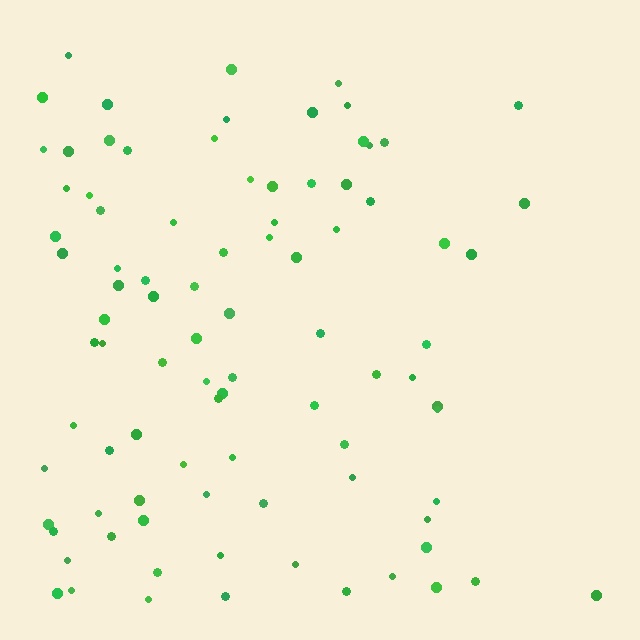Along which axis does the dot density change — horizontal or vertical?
Horizontal.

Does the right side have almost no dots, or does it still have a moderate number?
Still a moderate number, just noticeably fewer than the left.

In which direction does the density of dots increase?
From right to left, with the left side densest.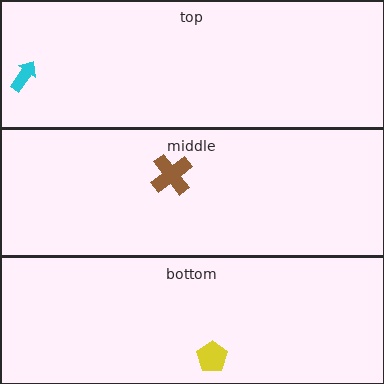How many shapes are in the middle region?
1.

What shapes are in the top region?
The cyan arrow.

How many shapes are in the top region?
1.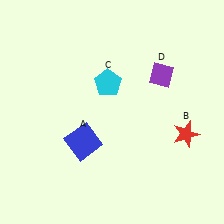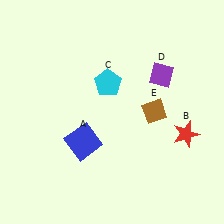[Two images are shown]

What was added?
A brown diamond (E) was added in Image 2.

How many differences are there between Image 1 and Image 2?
There is 1 difference between the two images.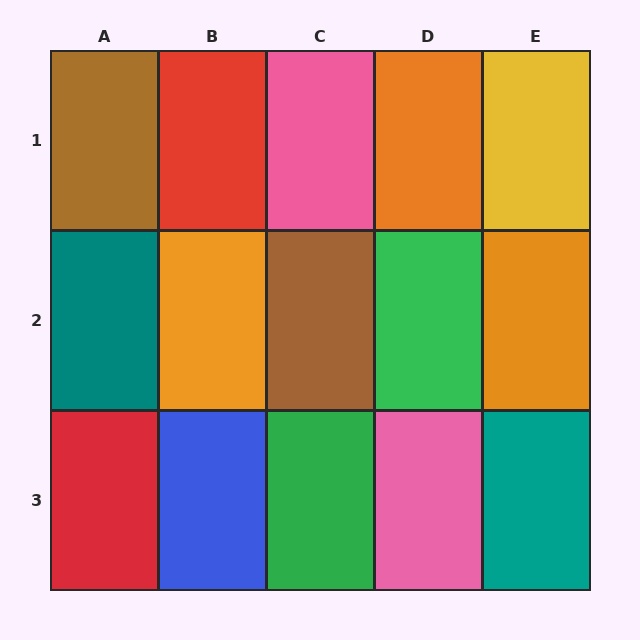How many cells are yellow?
1 cell is yellow.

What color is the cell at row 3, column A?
Red.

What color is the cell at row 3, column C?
Green.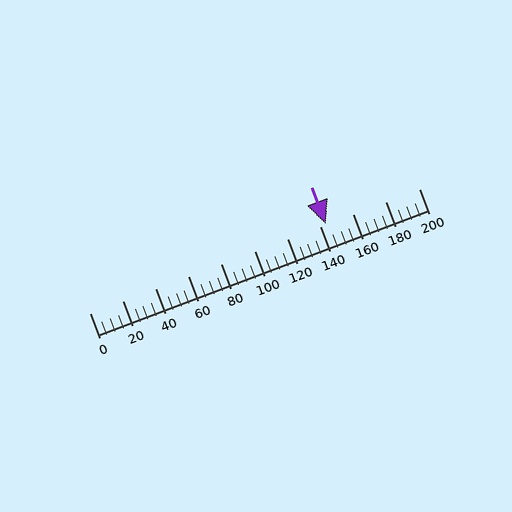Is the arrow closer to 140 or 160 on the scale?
The arrow is closer to 140.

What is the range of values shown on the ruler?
The ruler shows values from 0 to 200.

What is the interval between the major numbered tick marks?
The major tick marks are spaced 20 units apart.